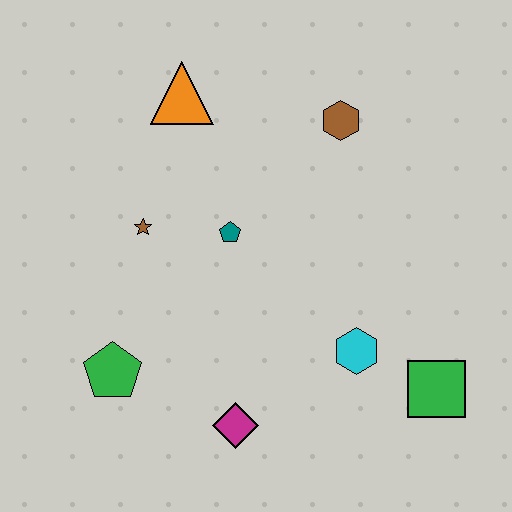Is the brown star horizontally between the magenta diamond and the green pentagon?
Yes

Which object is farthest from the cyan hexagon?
The orange triangle is farthest from the cyan hexagon.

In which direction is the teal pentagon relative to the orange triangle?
The teal pentagon is below the orange triangle.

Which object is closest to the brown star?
The teal pentagon is closest to the brown star.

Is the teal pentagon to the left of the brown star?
No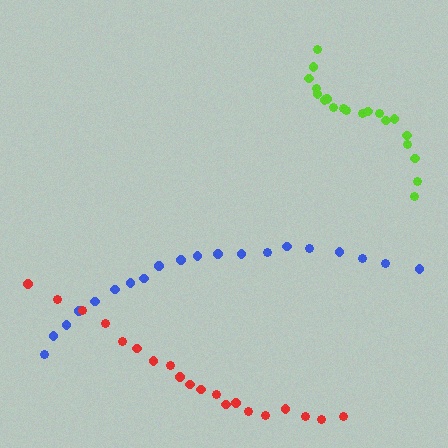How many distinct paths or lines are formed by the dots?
There are 3 distinct paths.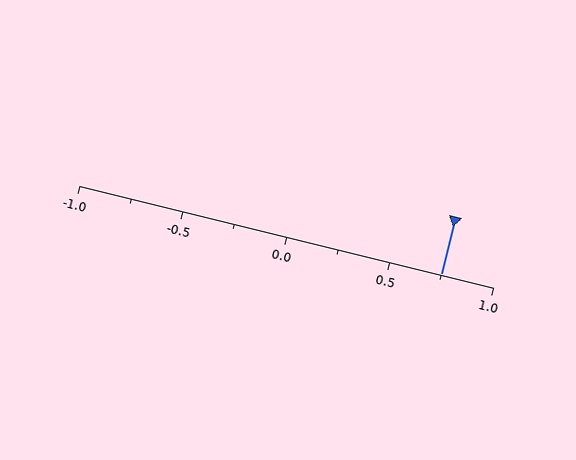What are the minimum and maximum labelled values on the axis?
The axis runs from -1.0 to 1.0.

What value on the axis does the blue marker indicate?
The marker indicates approximately 0.75.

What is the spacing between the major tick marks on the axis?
The major ticks are spaced 0.5 apart.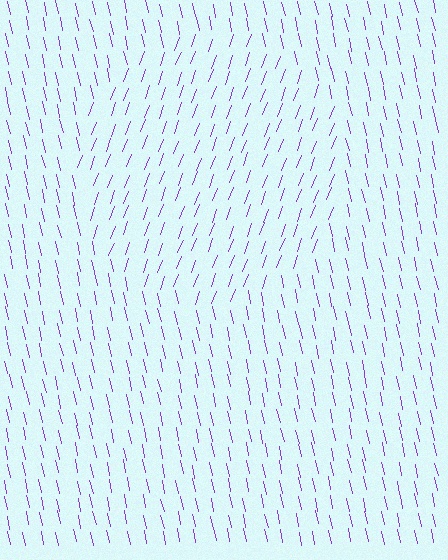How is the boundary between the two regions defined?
The boundary is defined purely by a change in line orientation (approximately 33 degrees difference). All lines are the same color and thickness.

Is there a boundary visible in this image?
Yes, there is a texture boundary formed by a change in line orientation.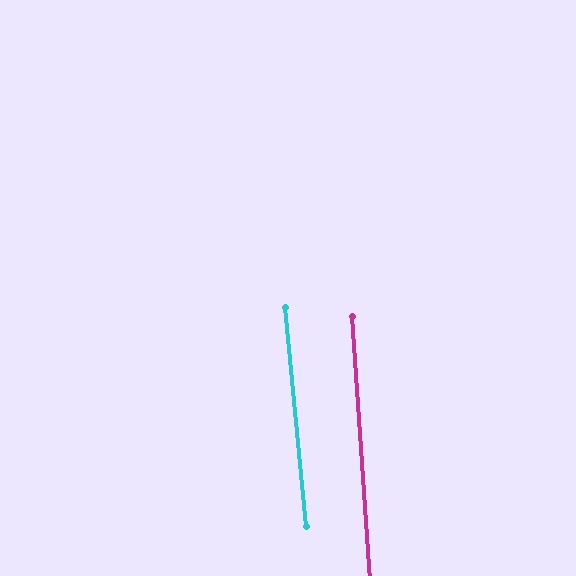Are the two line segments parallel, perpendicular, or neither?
Parallel — their directions differ by only 1.6°.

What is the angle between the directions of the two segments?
Approximately 2 degrees.